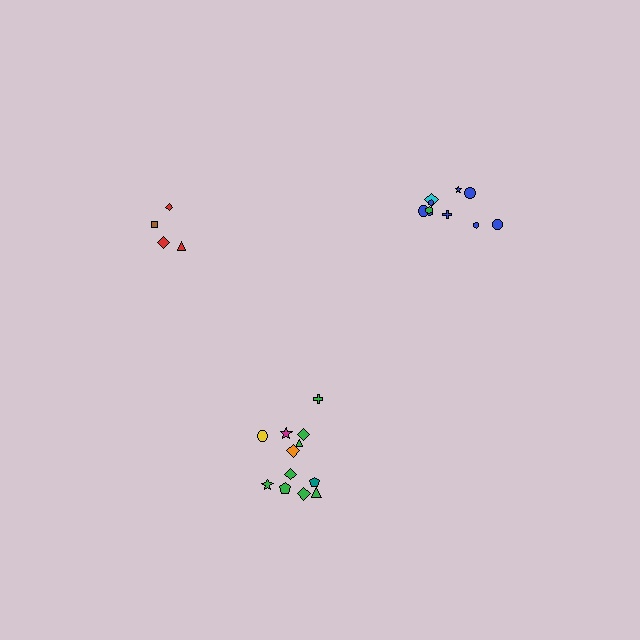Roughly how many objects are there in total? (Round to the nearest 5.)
Roughly 25 objects in total.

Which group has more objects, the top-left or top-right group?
The top-right group.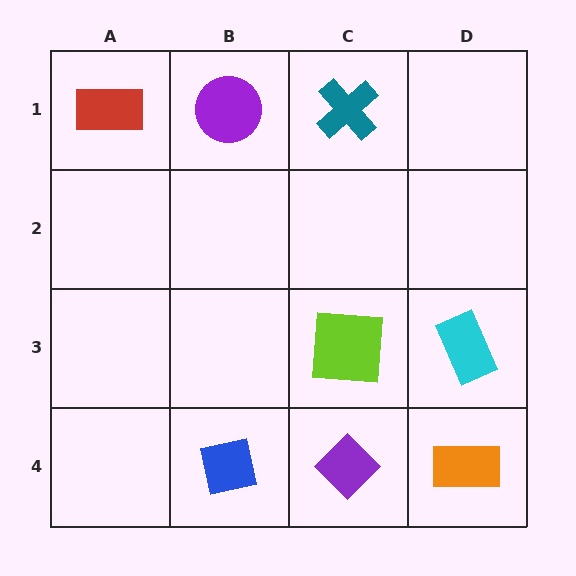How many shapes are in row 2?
0 shapes.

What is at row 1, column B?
A purple circle.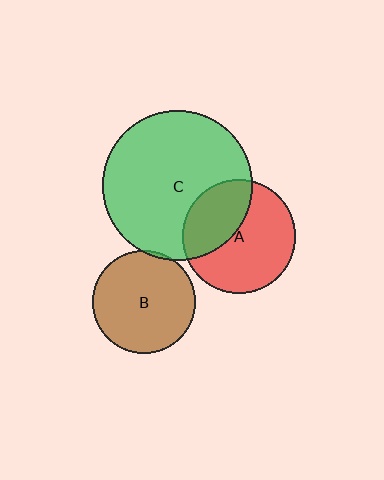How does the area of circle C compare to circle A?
Approximately 1.8 times.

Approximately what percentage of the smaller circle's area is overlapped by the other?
Approximately 5%.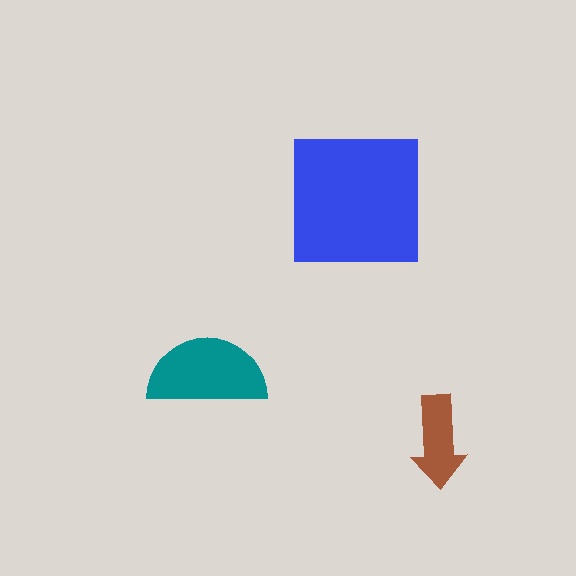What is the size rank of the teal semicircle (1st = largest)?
2nd.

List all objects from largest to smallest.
The blue square, the teal semicircle, the brown arrow.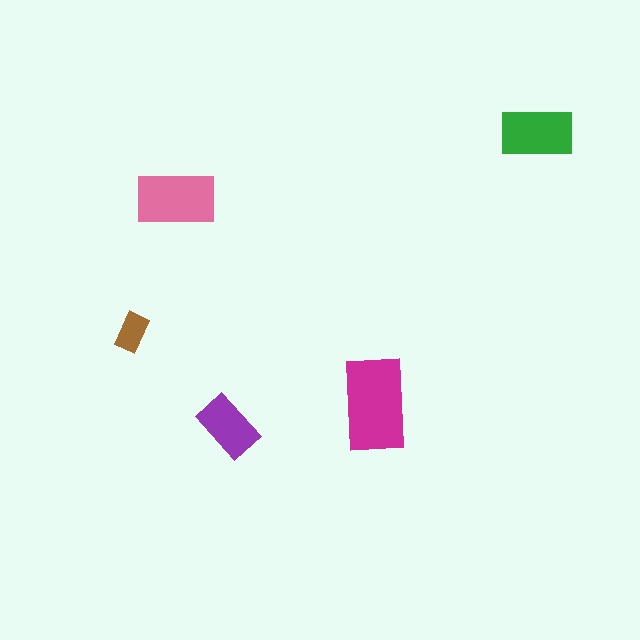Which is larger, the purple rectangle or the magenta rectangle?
The magenta one.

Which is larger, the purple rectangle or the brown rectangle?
The purple one.